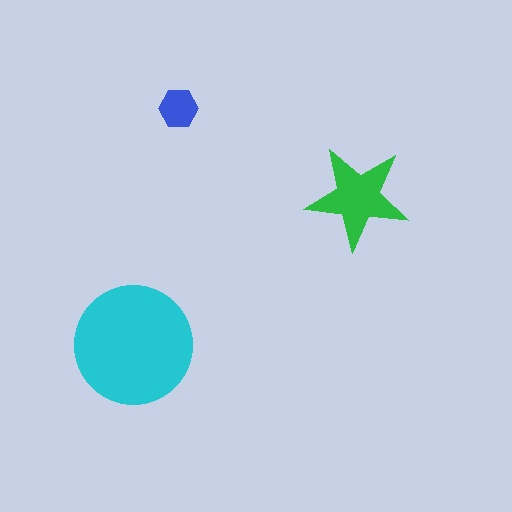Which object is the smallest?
The blue hexagon.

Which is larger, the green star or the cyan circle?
The cyan circle.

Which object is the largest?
The cyan circle.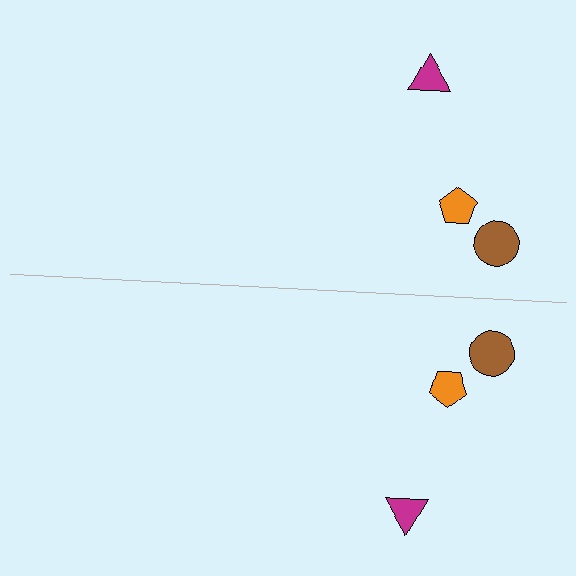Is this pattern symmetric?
Yes, this pattern has bilateral (reflection) symmetry.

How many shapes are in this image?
There are 6 shapes in this image.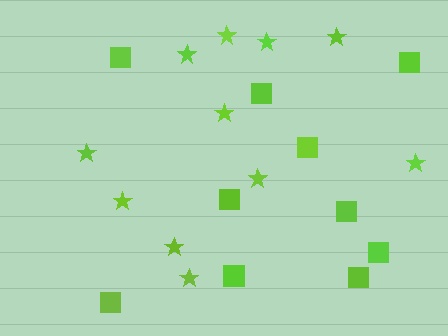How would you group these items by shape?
There are 2 groups: one group of stars (11) and one group of squares (10).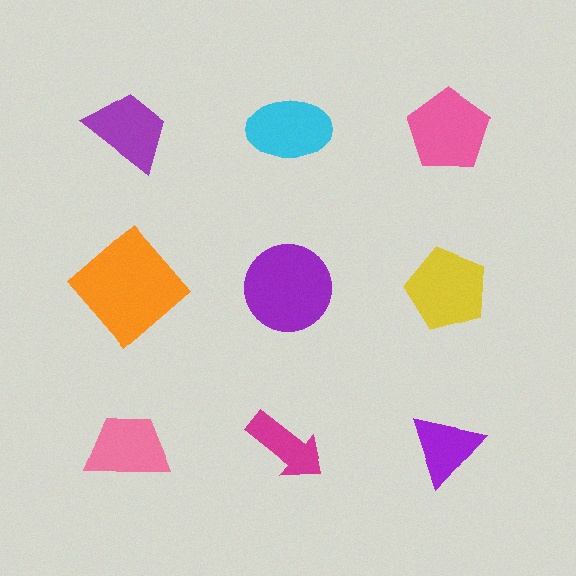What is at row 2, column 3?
A yellow pentagon.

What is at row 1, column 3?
A pink pentagon.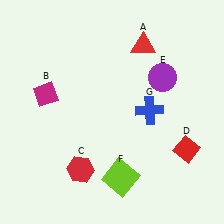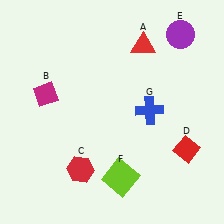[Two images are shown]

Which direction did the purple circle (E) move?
The purple circle (E) moved up.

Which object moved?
The purple circle (E) moved up.